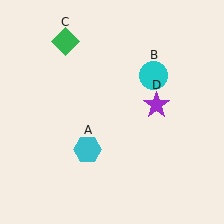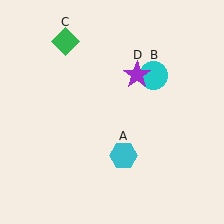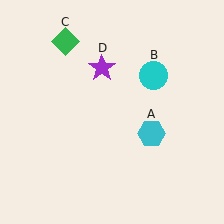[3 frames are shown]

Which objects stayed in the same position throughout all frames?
Cyan circle (object B) and green diamond (object C) remained stationary.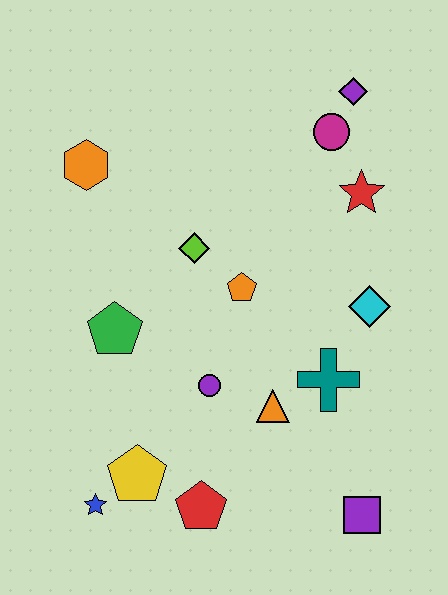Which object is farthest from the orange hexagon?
The purple square is farthest from the orange hexagon.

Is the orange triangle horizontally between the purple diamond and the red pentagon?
Yes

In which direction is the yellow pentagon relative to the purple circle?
The yellow pentagon is below the purple circle.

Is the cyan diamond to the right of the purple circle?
Yes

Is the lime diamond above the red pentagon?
Yes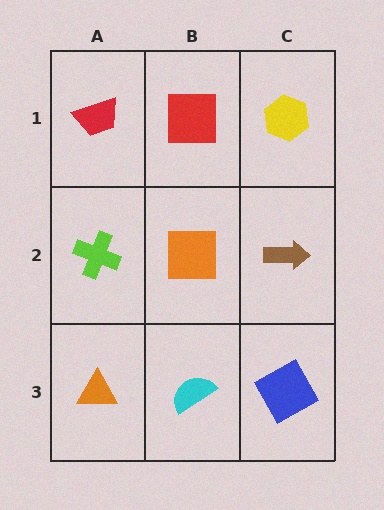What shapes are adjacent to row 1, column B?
An orange square (row 2, column B), a red trapezoid (row 1, column A), a yellow hexagon (row 1, column C).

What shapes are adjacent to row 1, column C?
A brown arrow (row 2, column C), a red square (row 1, column B).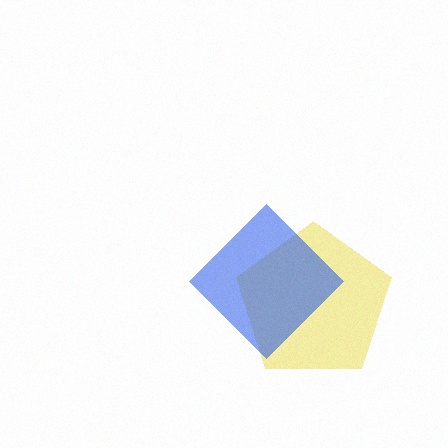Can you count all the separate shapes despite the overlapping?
Yes, there are 2 separate shapes.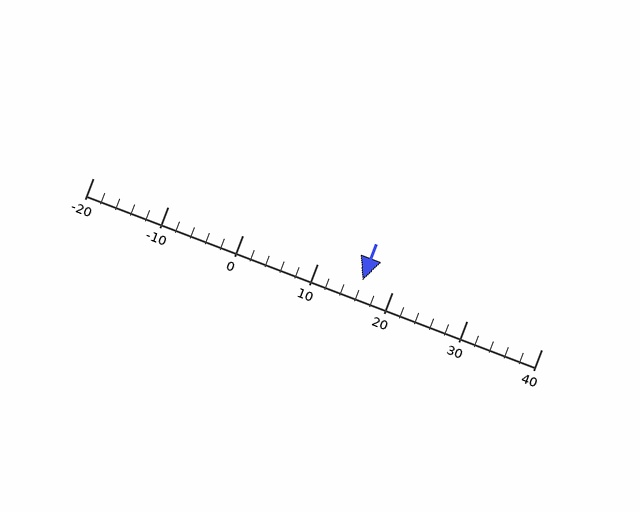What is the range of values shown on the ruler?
The ruler shows values from -20 to 40.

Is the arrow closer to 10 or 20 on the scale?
The arrow is closer to 20.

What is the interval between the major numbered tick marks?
The major tick marks are spaced 10 units apart.